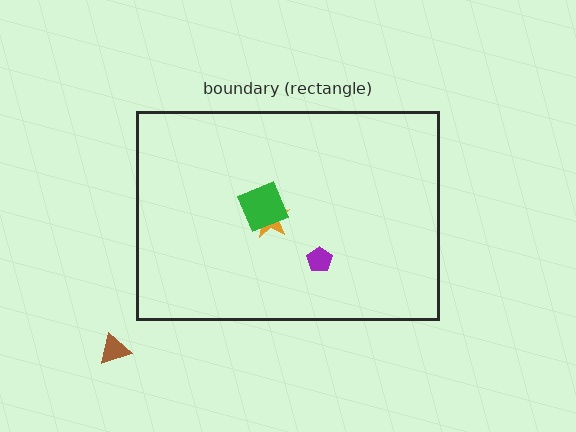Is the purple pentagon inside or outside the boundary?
Inside.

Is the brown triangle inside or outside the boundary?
Outside.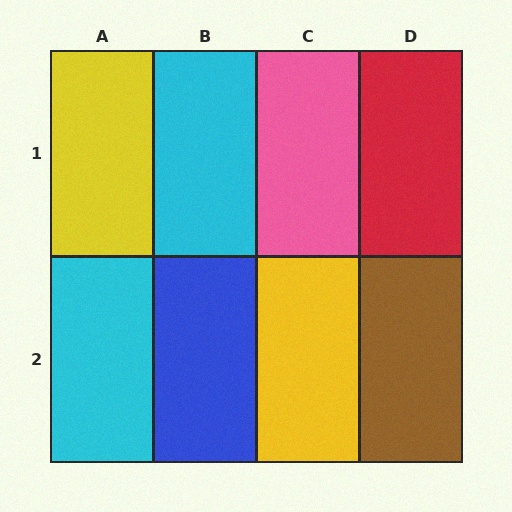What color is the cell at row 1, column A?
Yellow.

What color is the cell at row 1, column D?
Red.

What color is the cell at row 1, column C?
Pink.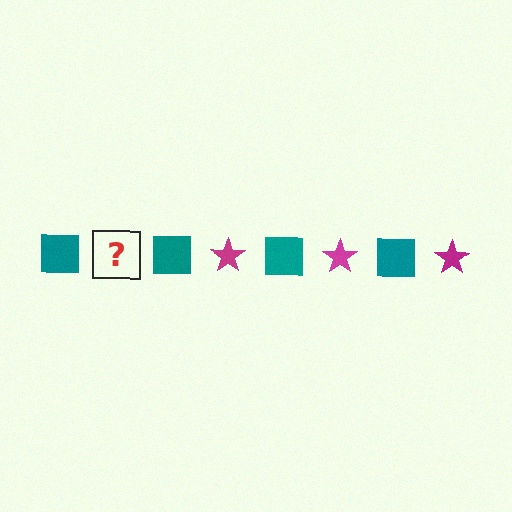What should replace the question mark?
The question mark should be replaced with a magenta star.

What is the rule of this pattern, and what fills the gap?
The rule is that the pattern alternates between teal square and magenta star. The gap should be filled with a magenta star.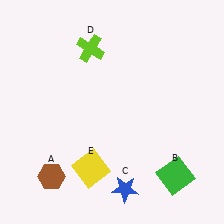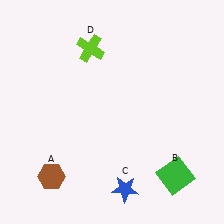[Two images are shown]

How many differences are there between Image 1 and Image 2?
There is 1 difference between the two images.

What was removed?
The yellow square (E) was removed in Image 2.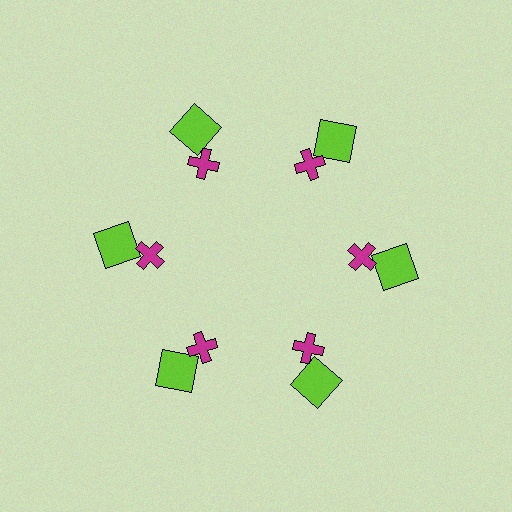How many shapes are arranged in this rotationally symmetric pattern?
There are 12 shapes, arranged in 6 groups of 2.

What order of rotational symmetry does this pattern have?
This pattern has 6-fold rotational symmetry.